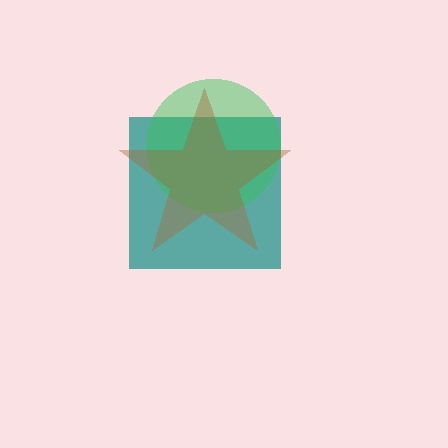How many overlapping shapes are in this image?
There are 3 overlapping shapes in the image.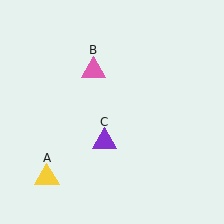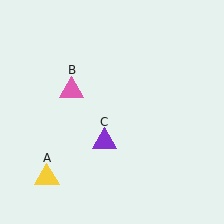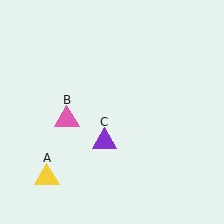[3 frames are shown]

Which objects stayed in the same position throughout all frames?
Yellow triangle (object A) and purple triangle (object C) remained stationary.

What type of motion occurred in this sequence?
The pink triangle (object B) rotated counterclockwise around the center of the scene.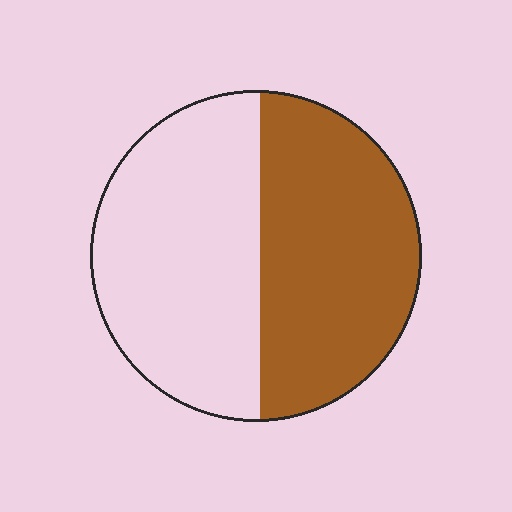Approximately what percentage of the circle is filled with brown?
Approximately 50%.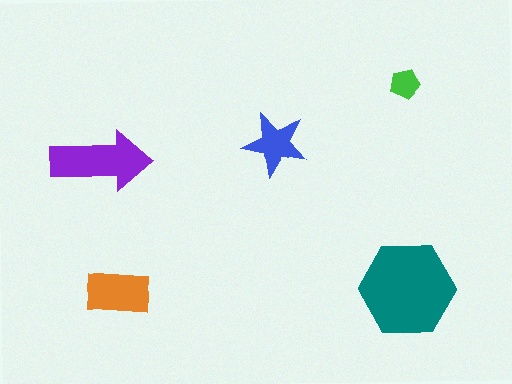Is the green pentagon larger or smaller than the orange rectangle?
Smaller.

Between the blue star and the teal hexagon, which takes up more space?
The teal hexagon.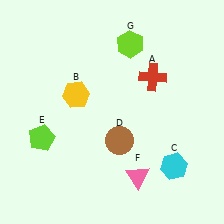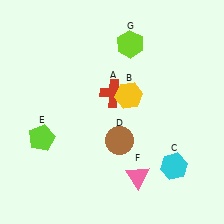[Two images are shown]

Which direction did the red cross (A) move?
The red cross (A) moved left.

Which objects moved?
The objects that moved are: the red cross (A), the yellow hexagon (B).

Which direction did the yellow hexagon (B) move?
The yellow hexagon (B) moved right.